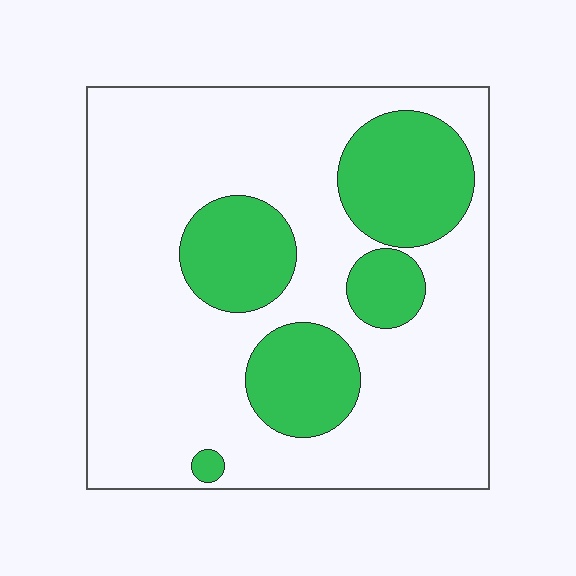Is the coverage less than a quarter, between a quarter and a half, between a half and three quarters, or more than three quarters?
Between a quarter and a half.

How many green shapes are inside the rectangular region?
5.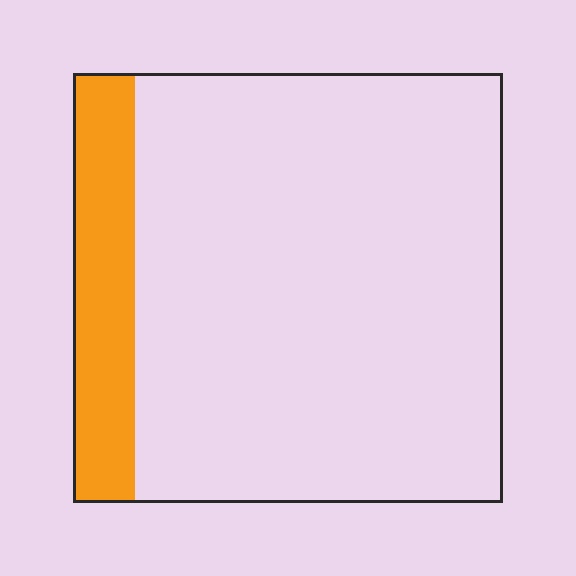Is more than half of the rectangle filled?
No.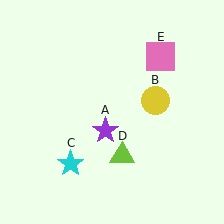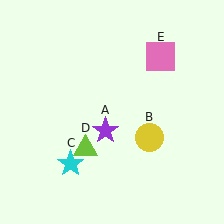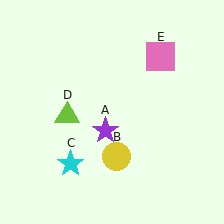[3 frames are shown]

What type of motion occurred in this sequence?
The yellow circle (object B), lime triangle (object D) rotated clockwise around the center of the scene.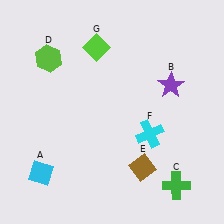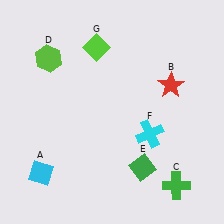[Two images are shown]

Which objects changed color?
B changed from purple to red. E changed from brown to green.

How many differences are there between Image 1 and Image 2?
There are 2 differences between the two images.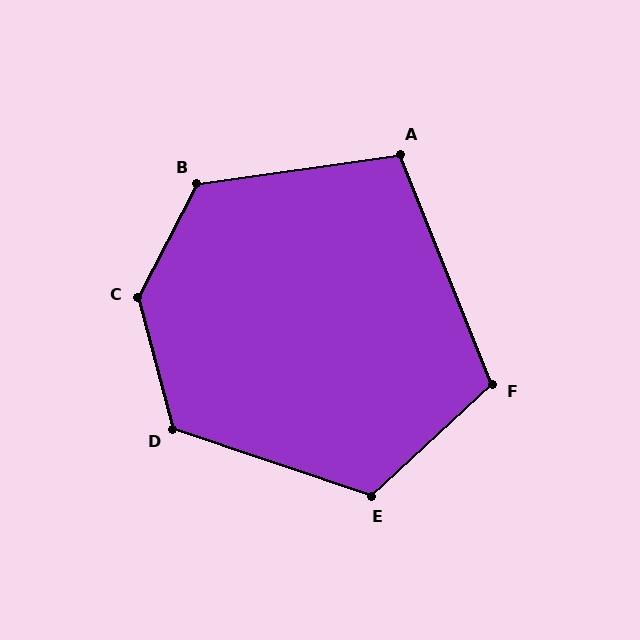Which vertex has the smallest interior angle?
A, at approximately 104 degrees.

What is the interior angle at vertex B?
Approximately 125 degrees (obtuse).